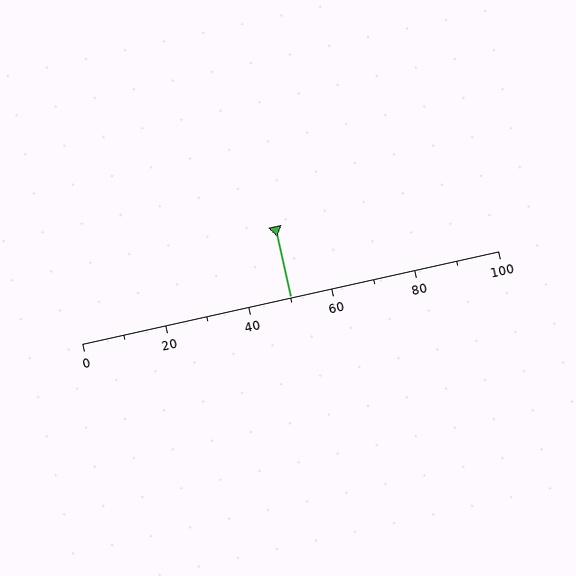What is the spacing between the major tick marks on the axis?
The major ticks are spaced 20 apart.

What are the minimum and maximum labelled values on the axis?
The axis runs from 0 to 100.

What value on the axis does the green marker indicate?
The marker indicates approximately 50.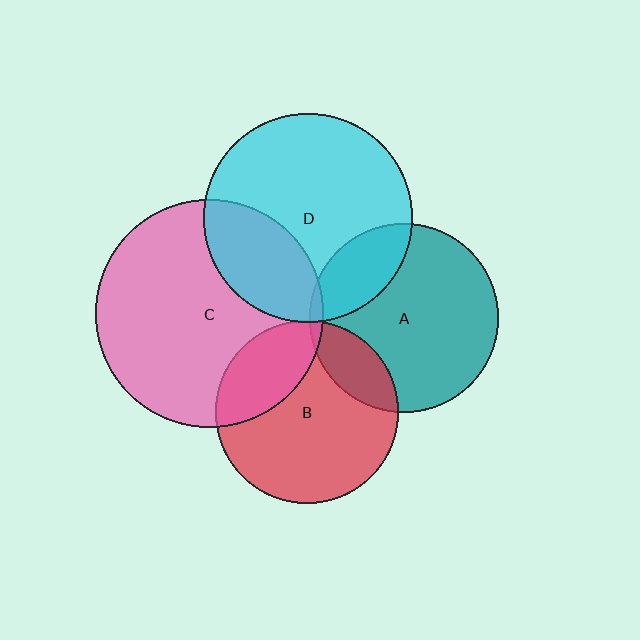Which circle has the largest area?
Circle C (pink).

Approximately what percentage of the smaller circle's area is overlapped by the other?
Approximately 20%.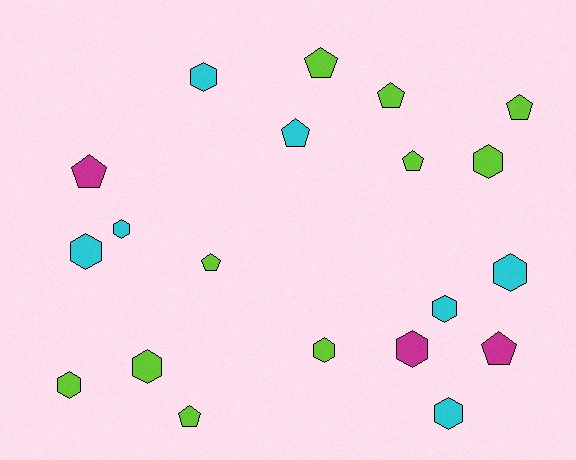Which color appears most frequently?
Lime, with 10 objects.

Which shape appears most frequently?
Hexagon, with 11 objects.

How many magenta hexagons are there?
There is 1 magenta hexagon.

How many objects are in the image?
There are 20 objects.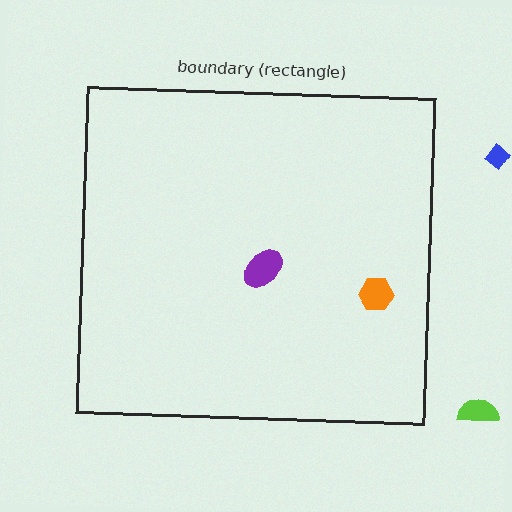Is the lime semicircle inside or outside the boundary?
Outside.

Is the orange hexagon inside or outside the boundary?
Inside.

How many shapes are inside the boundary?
2 inside, 2 outside.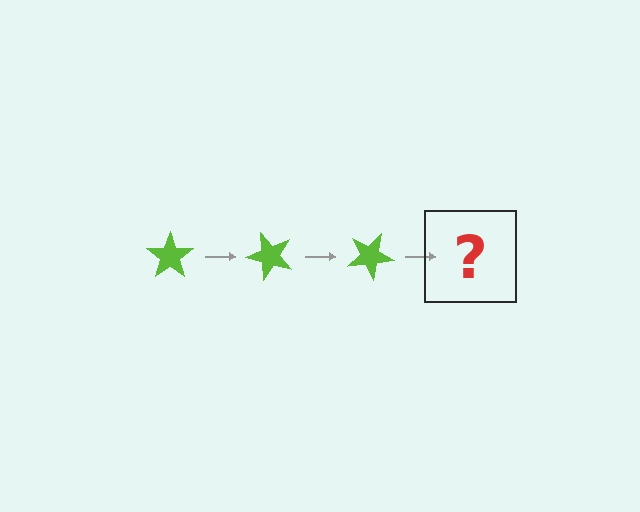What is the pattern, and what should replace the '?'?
The pattern is that the star rotates 50 degrees each step. The '?' should be a lime star rotated 150 degrees.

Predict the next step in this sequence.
The next step is a lime star rotated 150 degrees.